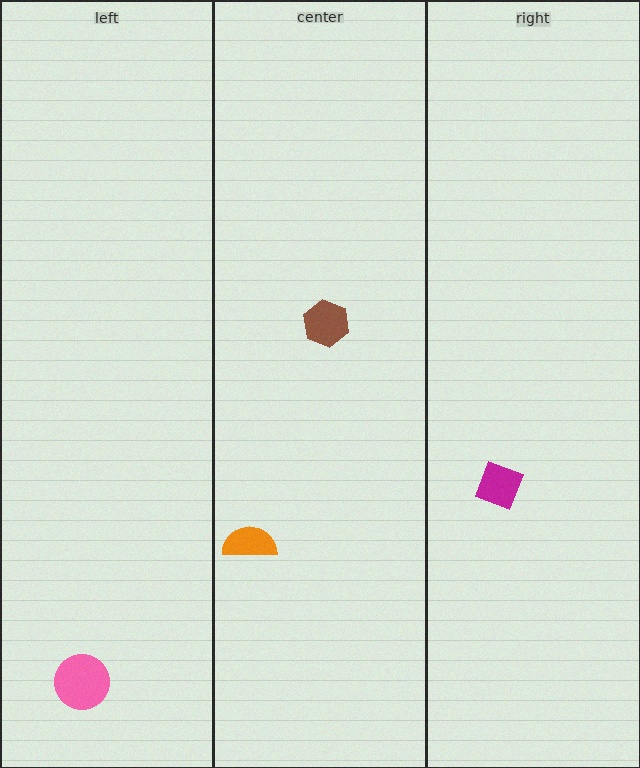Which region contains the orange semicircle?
The center region.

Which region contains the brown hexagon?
The center region.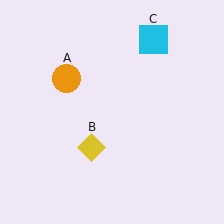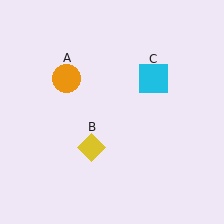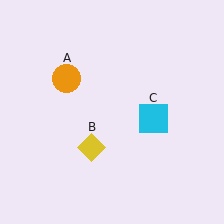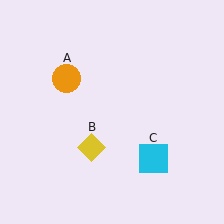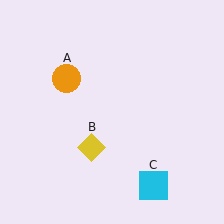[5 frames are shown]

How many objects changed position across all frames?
1 object changed position: cyan square (object C).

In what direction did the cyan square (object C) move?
The cyan square (object C) moved down.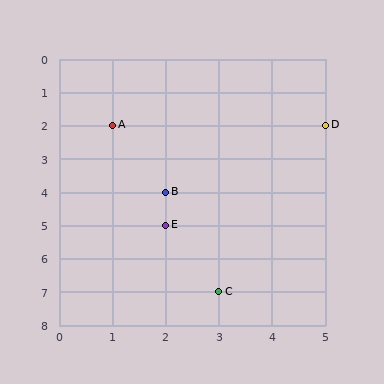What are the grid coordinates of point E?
Point E is at grid coordinates (2, 5).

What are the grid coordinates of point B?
Point B is at grid coordinates (2, 4).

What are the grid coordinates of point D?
Point D is at grid coordinates (5, 2).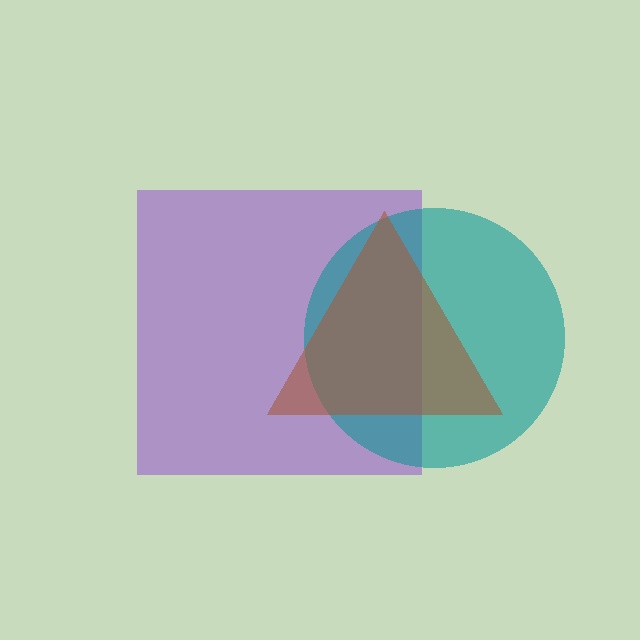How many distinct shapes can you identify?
There are 3 distinct shapes: a purple square, a teal circle, a brown triangle.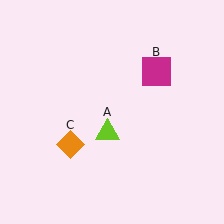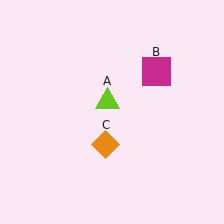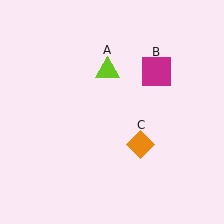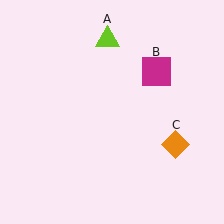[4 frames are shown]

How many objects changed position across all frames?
2 objects changed position: lime triangle (object A), orange diamond (object C).